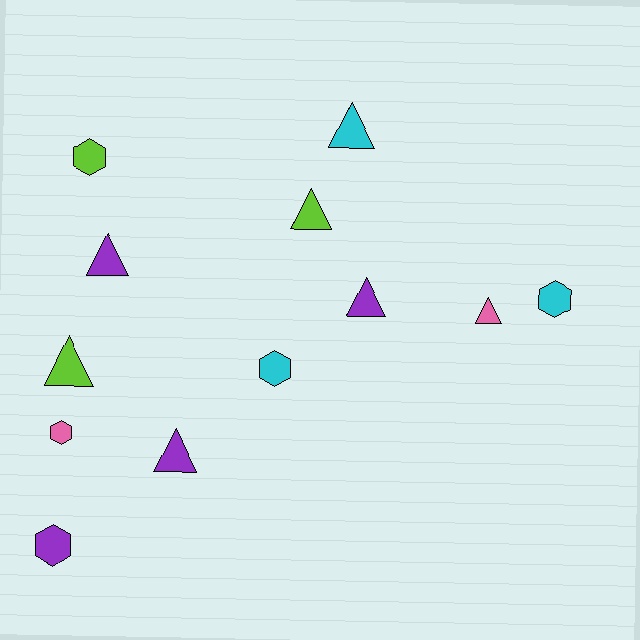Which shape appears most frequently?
Triangle, with 7 objects.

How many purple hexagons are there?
There is 1 purple hexagon.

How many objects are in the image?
There are 12 objects.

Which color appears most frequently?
Purple, with 4 objects.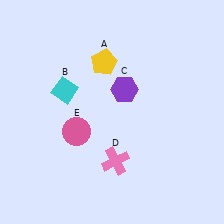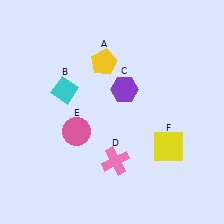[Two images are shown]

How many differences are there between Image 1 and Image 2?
There is 1 difference between the two images.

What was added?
A yellow square (F) was added in Image 2.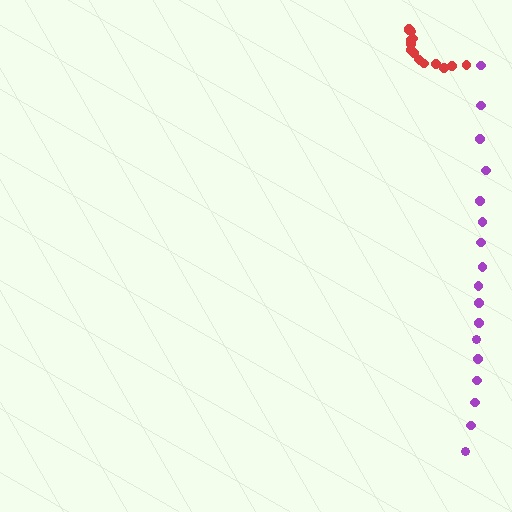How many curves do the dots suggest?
There are 2 distinct paths.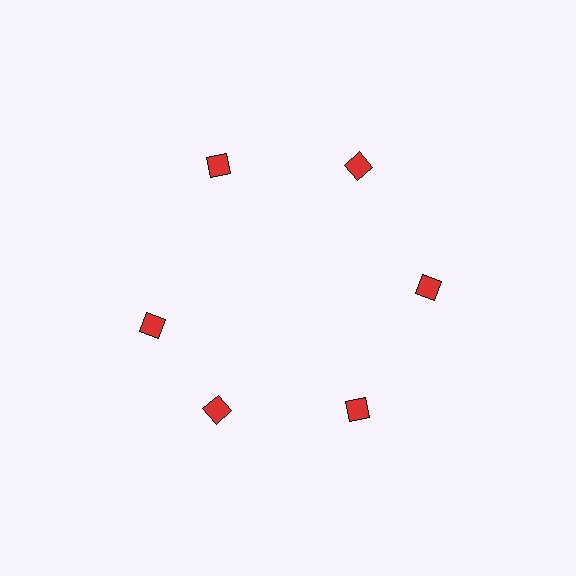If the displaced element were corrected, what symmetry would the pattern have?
It would have 6-fold rotational symmetry — the pattern would map onto itself every 60 degrees.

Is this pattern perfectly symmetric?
No. The 6 red diamonds are arranged in a ring, but one element near the 9 o'clock position is rotated out of alignment along the ring, breaking the 6-fold rotational symmetry.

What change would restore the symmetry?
The symmetry would be restored by rotating it back into even spacing with its neighbors so that all 6 diamonds sit at equal angles and equal distance from the center.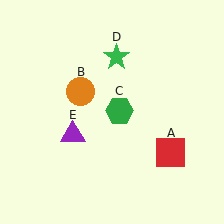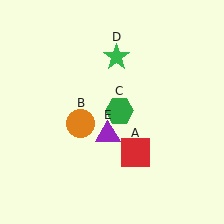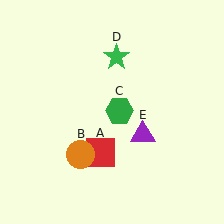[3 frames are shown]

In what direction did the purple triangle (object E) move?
The purple triangle (object E) moved right.